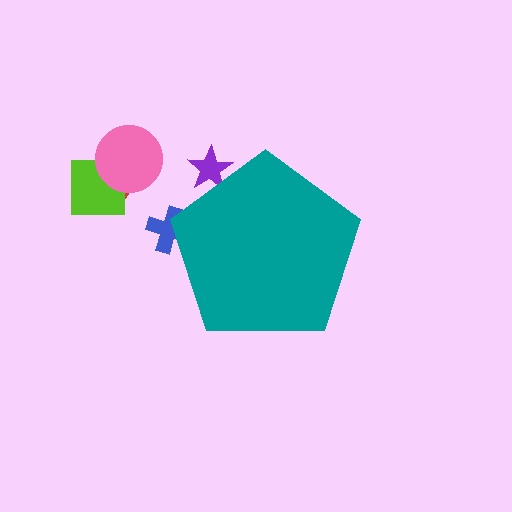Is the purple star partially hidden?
Yes, the purple star is partially hidden behind the teal pentagon.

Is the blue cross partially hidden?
Yes, the blue cross is partially hidden behind the teal pentagon.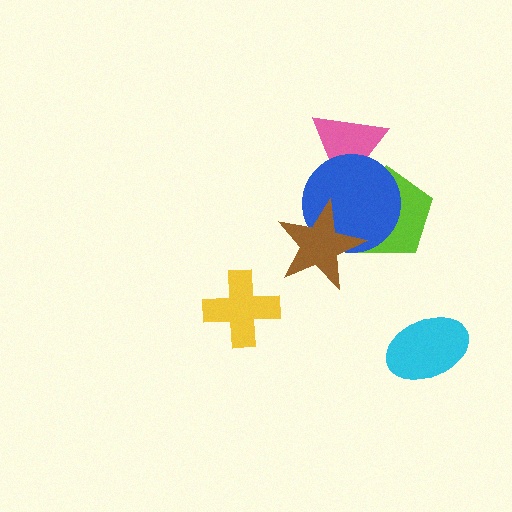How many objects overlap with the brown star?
2 objects overlap with the brown star.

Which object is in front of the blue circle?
The brown star is in front of the blue circle.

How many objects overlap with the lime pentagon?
3 objects overlap with the lime pentagon.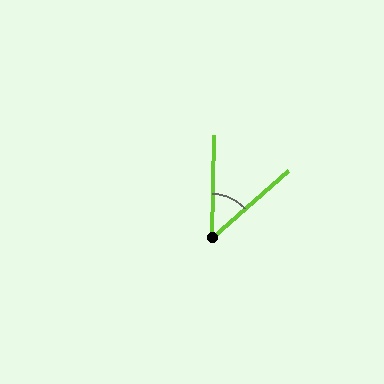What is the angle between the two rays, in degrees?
Approximately 47 degrees.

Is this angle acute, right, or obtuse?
It is acute.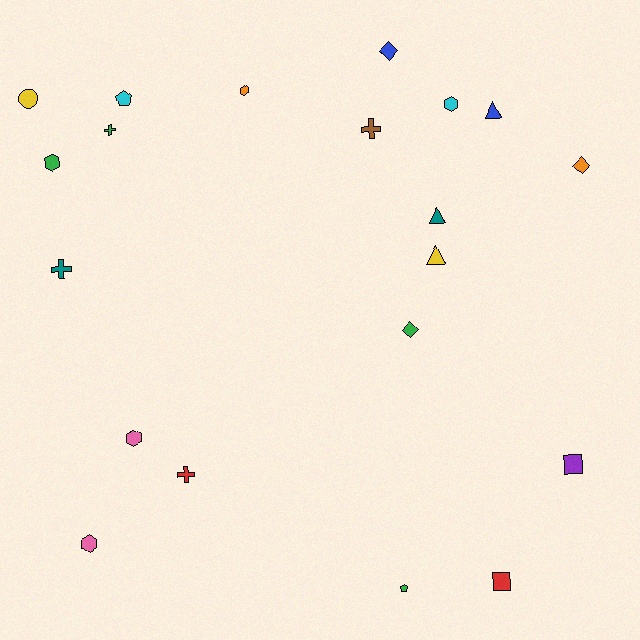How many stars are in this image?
There are no stars.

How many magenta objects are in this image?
There are no magenta objects.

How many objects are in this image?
There are 20 objects.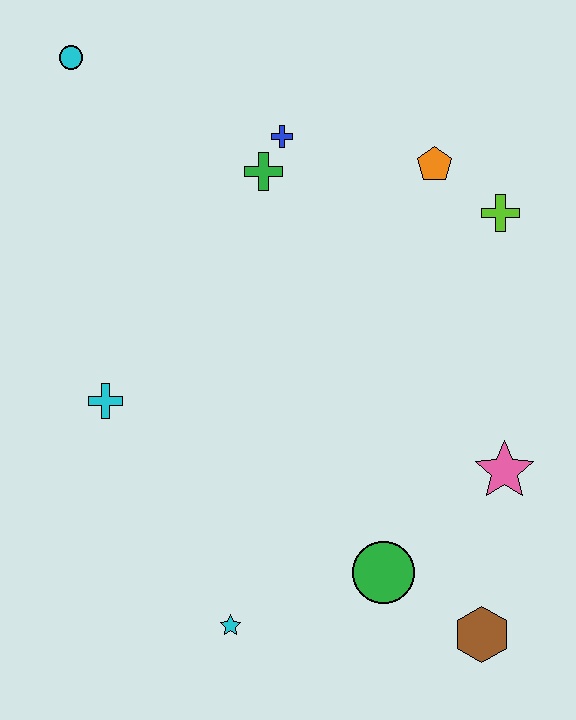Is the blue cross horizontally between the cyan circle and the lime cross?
Yes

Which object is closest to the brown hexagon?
The green circle is closest to the brown hexagon.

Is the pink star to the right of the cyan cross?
Yes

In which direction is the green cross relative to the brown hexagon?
The green cross is above the brown hexagon.